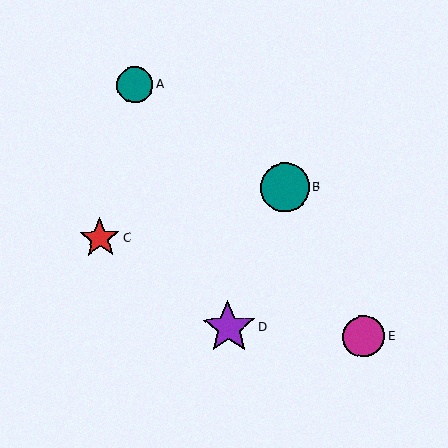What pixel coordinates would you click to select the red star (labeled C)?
Click at (100, 238) to select the red star C.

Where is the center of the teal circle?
The center of the teal circle is at (135, 85).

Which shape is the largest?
The purple star (labeled D) is the largest.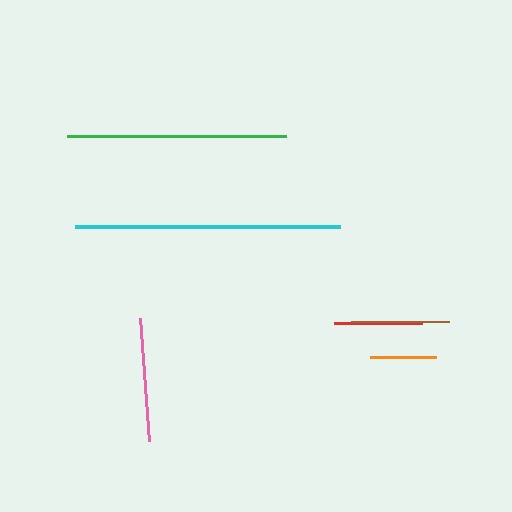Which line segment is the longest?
The cyan line is the longest at approximately 265 pixels.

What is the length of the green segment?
The green segment is approximately 219 pixels long.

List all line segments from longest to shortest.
From longest to shortest: cyan, green, pink, brown, red, orange.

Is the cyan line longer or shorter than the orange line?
The cyan line is longer than the orange line.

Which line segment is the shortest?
The orange line is the shortest at approximately 66 pixels.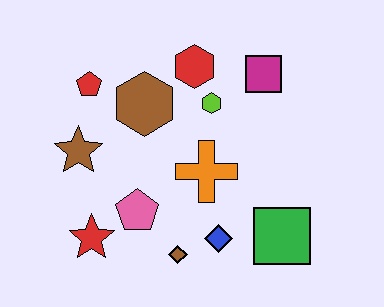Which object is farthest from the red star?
The magenta square is farthest from the red star.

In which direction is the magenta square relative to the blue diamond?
The magenta square is above the blue diamond.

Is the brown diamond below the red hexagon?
Yes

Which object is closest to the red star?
The pink pentagon is closest to the red star.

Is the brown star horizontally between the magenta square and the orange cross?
No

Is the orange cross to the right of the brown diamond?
Yes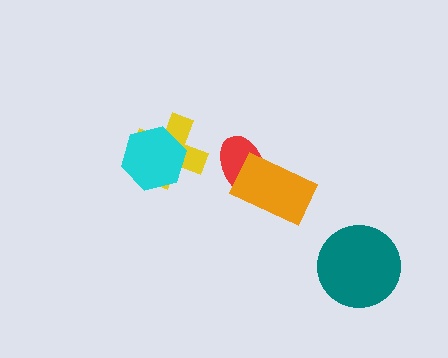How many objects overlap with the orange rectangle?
1 object overlaps with the orange rectangle.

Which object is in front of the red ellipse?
The orange rectangle is in front of the red ellipse.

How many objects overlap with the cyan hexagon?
1 object overlaps with the cyan hexagon.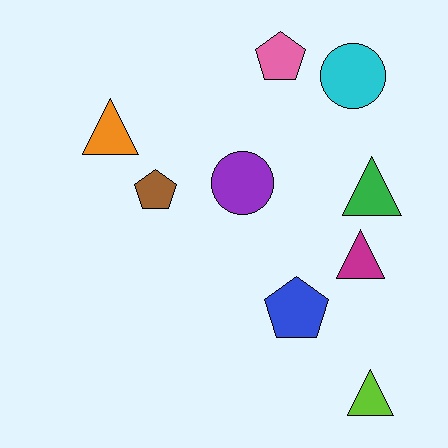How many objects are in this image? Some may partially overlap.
There are 9 objects.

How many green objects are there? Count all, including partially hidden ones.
There is 1 green object.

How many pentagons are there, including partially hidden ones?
There are 3 pentagons.